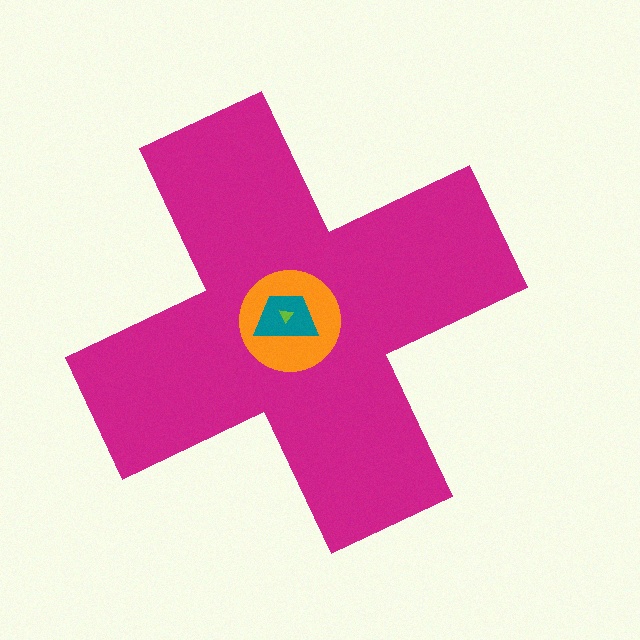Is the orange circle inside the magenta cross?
Yes.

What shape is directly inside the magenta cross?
The orange circle.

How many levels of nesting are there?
4.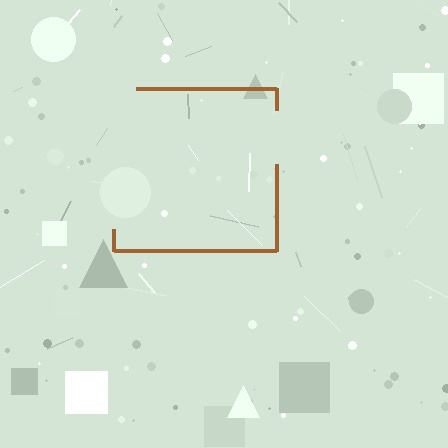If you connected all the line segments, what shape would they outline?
They would outline a square.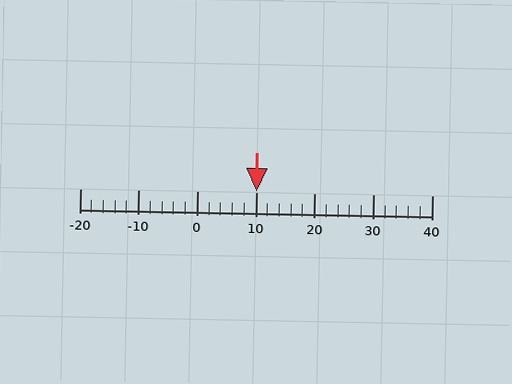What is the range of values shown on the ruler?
The ruler shows values from -20 to 40.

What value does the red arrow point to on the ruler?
The red arrow points to approximately 10.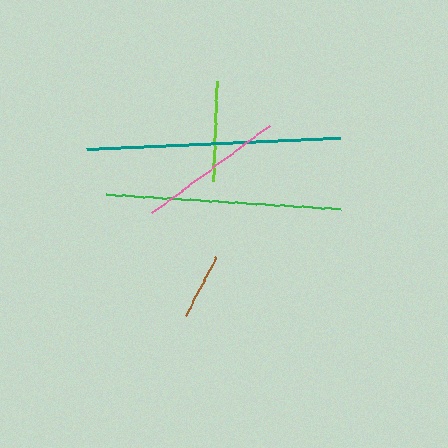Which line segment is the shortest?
The brown line is the shortest at approximately 66 pixels.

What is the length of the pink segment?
The pink segment is approximately 147 pixels long.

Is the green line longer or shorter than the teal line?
The teal line is longer than the green line.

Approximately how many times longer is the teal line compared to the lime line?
The teal line is approximately 2.5 times the length of the lime line.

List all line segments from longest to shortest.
From longest to shortest: teal, green, pink, lime, brown.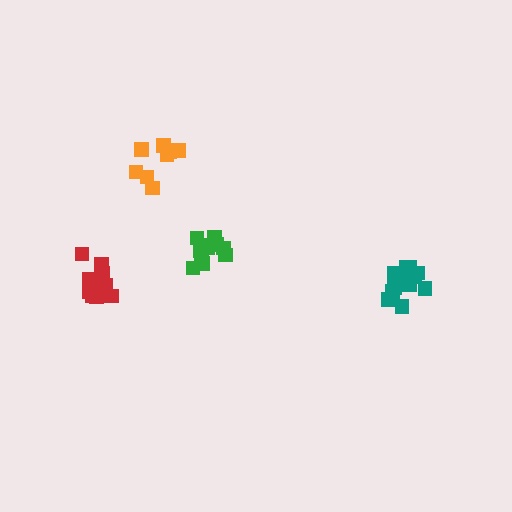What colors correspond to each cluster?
The clusters are colored: orange, green, teal, red.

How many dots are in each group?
Group 1: 8 dots, Group 2: 11 dots, Group 3: 14 dots, Group 4: 13 dots (46 total).